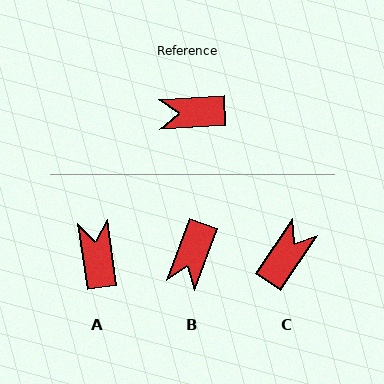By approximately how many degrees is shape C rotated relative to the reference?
Approximately 127 degrees clockwise.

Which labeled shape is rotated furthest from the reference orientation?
C, about 127 degrees away.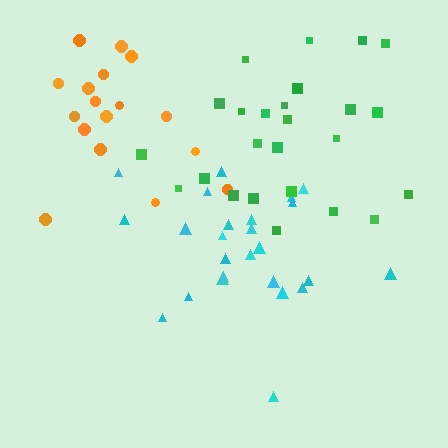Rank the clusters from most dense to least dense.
orange, green, cyan.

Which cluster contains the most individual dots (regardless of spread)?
Cyan (25).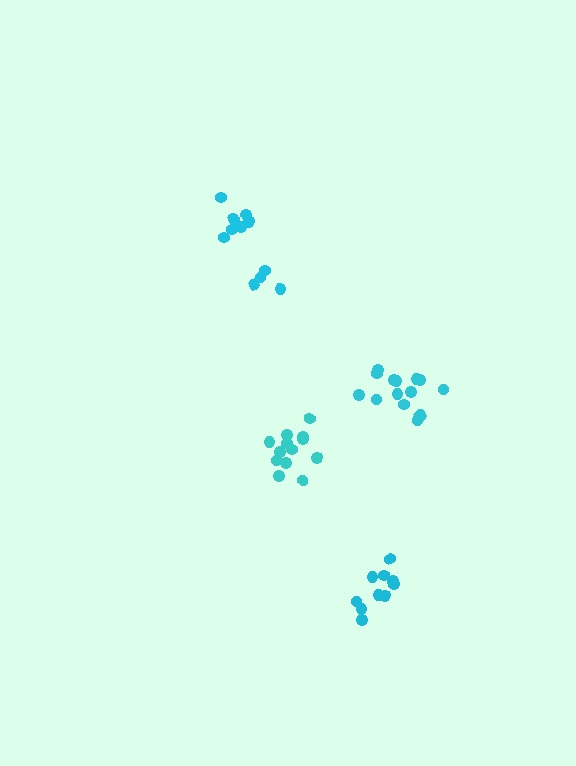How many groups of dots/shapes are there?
There are 4 groups.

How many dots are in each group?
Group 1: 10 dots, Group 2: 13 dots, Group 3: 15 dots, Group 4: 11 dots (49 total).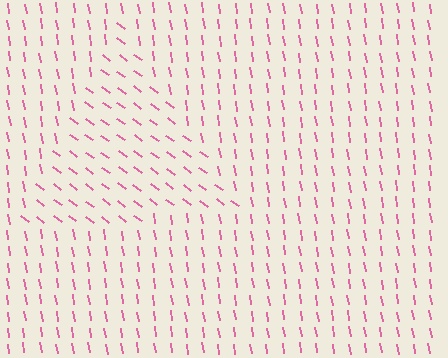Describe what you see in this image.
The image is filled with small pink line segments. A triangle region in the image has lines oriented differently from the surrounding lines, creating a visible texture boundary.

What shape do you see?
I see a triangle.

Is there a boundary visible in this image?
Yes, there is a texture boundary formed by a change in line orientation.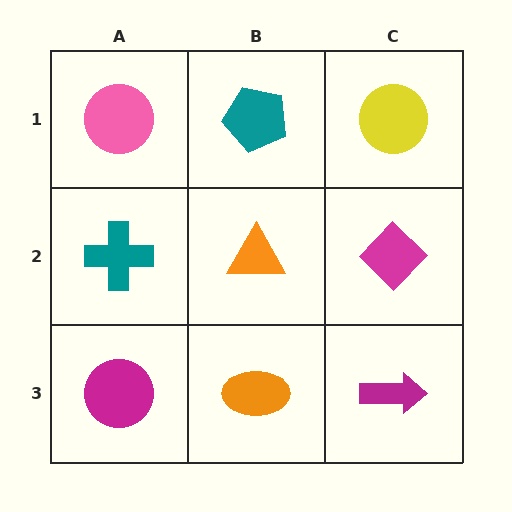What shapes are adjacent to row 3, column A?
A teal cross (row 2, column A), an orange ellipse (row 3, column B).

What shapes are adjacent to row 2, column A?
A pink circle (row 1, column A), a magenta circle (row 3, column A), an orange triangle (row 2, column B).